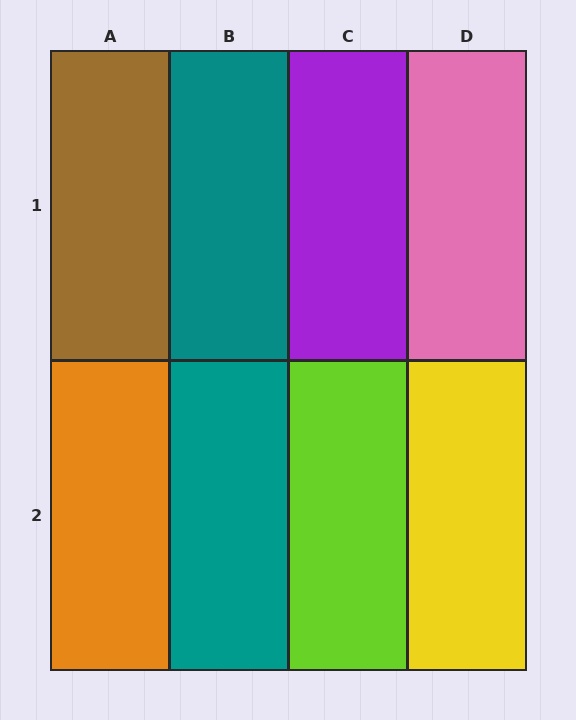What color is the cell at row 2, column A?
Orange.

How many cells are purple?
1 cell is purple.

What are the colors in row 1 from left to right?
Brown, teal, purple, pink.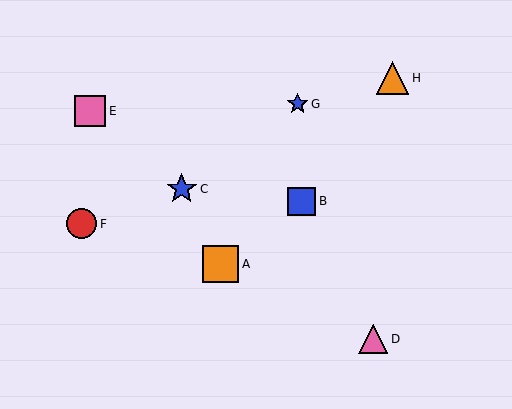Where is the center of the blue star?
The center of the blue star is at (298, 104).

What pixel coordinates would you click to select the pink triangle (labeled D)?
Click at (373, 339) to select the pink triangle D.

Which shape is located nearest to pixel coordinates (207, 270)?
The orange square (labeled A) at (221, 264) is nearest to that location.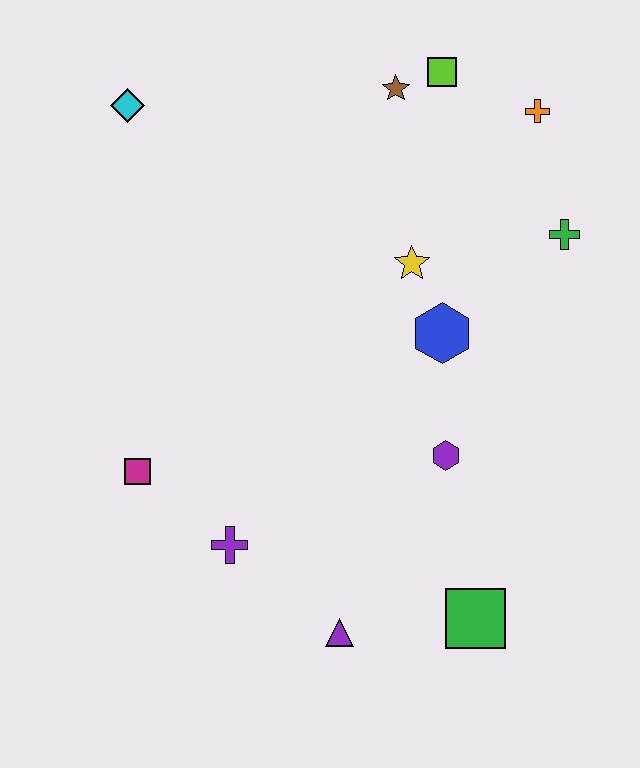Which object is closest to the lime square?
The brown star is closest to the lime square.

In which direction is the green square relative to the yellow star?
The green square is below the yellow star.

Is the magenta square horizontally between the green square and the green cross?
No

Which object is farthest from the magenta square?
The orange cross is farthest from the magenta square.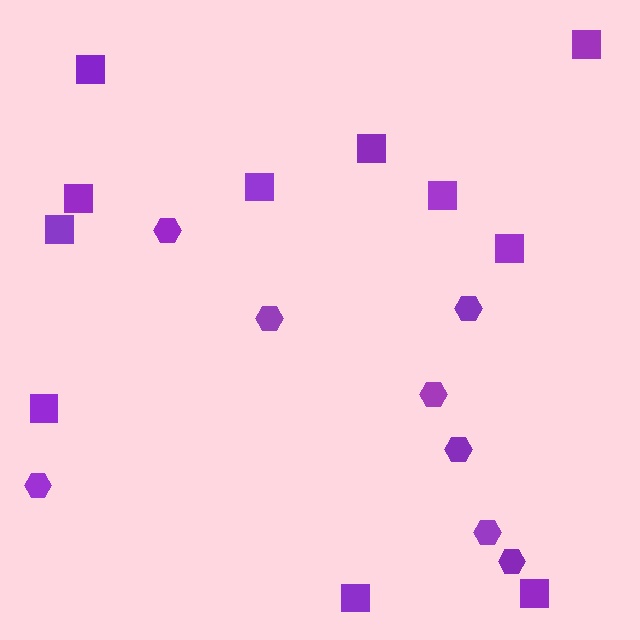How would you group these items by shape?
There are 2 groups: one group of squares (11) and one group of hexagons (8).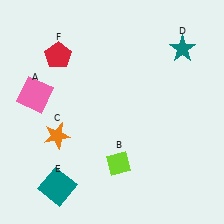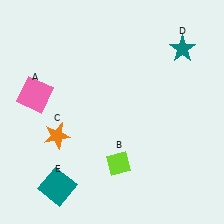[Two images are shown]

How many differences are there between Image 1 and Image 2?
There is 1 difference between the two images.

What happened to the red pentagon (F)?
The red pentagon (F) was removed in Image 2. It was in the top-left area of Image 1.